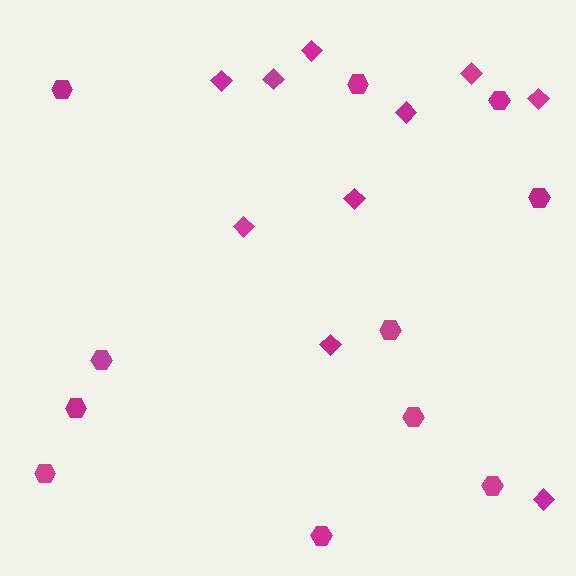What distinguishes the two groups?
There are 2 groups: one group of diamonds (10) and one group of hexagons (11).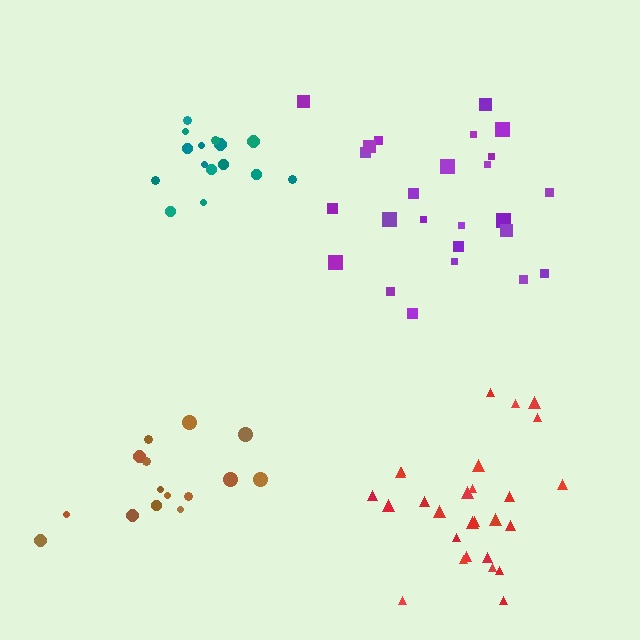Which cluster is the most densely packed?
Red.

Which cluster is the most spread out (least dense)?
Teal.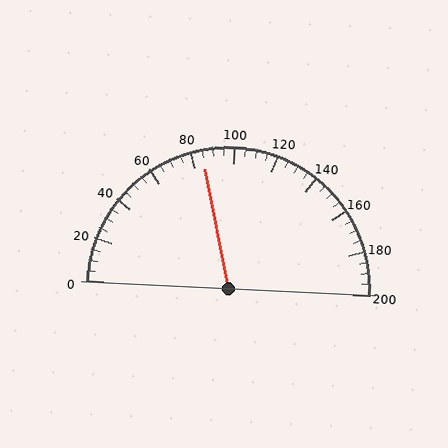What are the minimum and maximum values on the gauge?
The gauge ranges from 0 to 200.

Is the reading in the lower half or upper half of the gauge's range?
The reading is in the lower half of the range (0 to 200).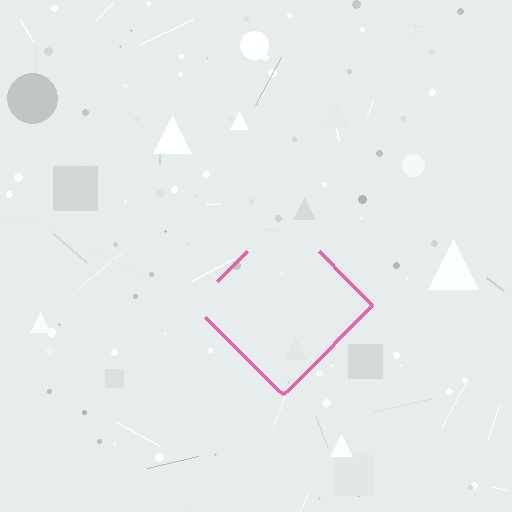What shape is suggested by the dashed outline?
The dashed outline suggests a diamond.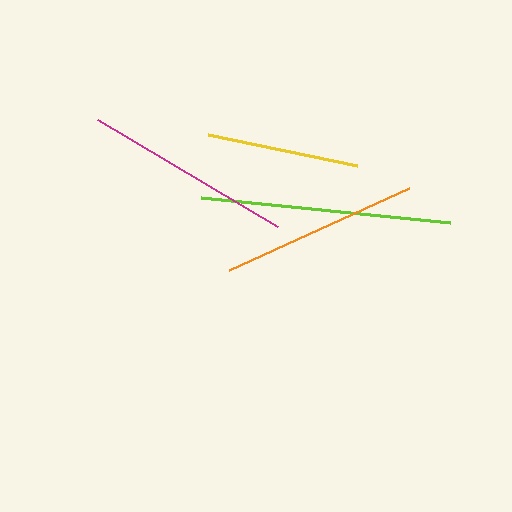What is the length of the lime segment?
The lime segment is approximately 250 pixels long.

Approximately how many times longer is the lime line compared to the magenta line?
The lime line is approximately 1.2 times the length of the magenta line.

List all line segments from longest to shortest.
From longest to shortest: lime, magenta, orange, yellow.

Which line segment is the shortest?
The yellow line is the shortest at approximately 152 pixels.